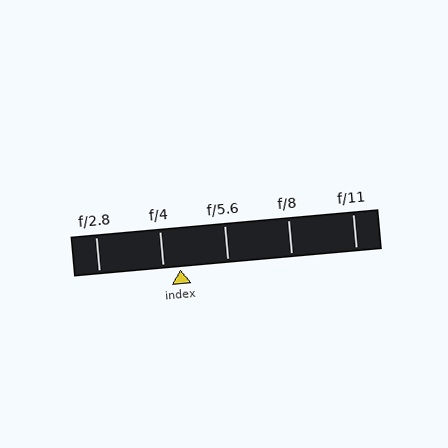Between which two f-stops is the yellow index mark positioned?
The index mark is between f/4 and f/5.6.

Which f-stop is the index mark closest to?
The index mark is closest to f/4.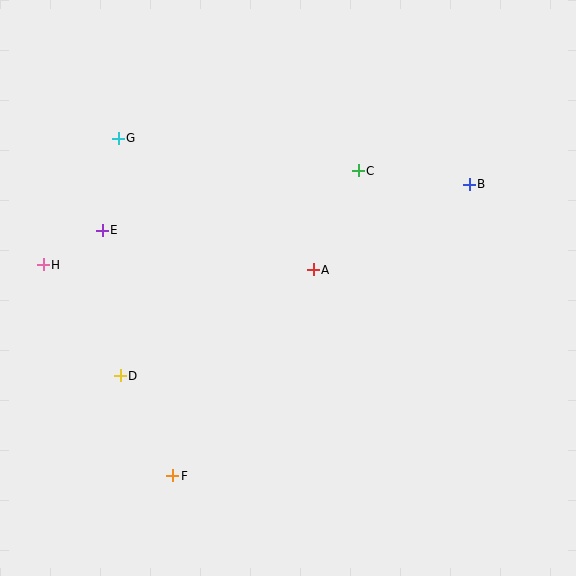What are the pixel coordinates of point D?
Point D is at (120, 376).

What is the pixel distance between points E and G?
The distance between E and G is 94 pixels.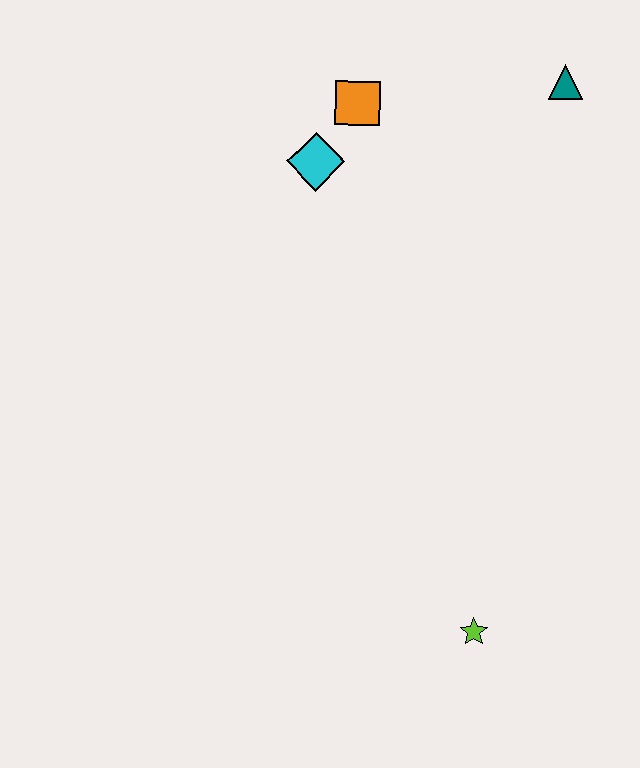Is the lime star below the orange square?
Yes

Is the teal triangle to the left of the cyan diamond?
No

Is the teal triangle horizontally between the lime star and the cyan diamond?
No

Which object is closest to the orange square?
The cyan diamond is closest to the orange square.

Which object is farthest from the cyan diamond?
The lime star is farthest from the cyan diamond.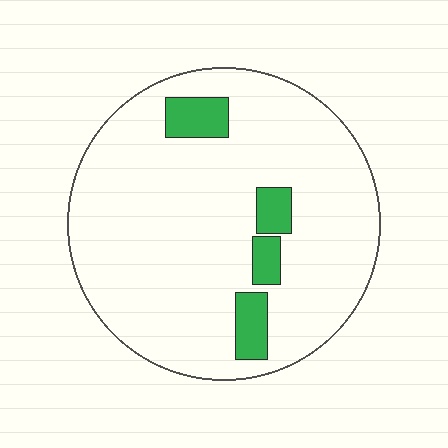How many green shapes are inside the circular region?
4.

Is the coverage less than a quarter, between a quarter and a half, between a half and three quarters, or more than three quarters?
Less than a quarter.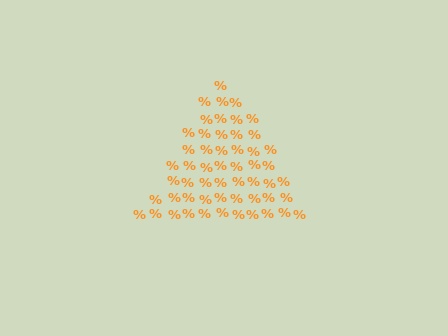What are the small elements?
The small elements are percent signs.